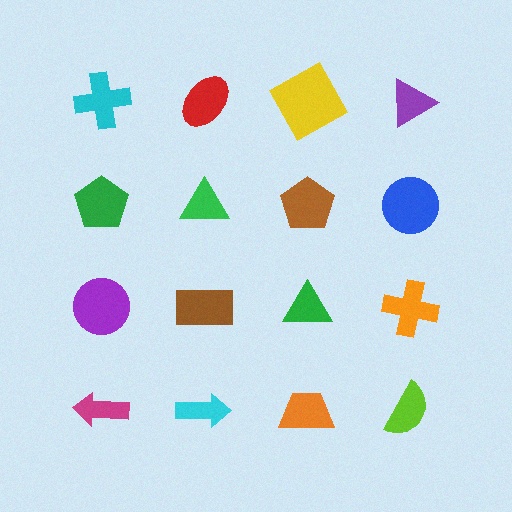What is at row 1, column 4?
A purple triangle.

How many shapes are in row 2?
4 shapes.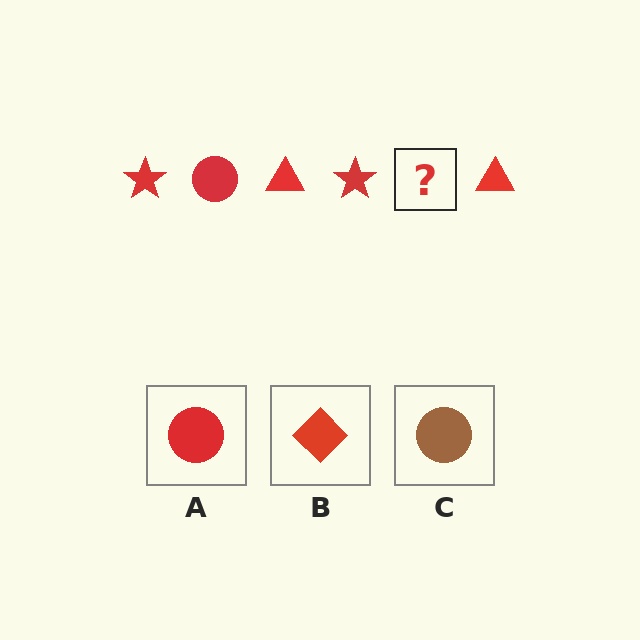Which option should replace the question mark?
Option A.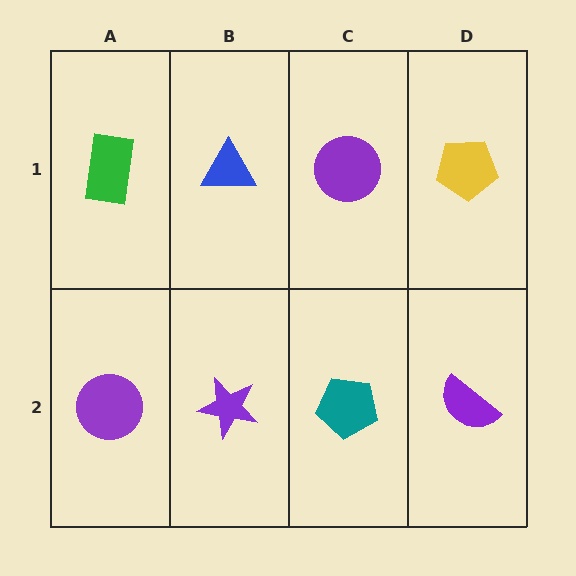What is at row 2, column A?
A purple circle.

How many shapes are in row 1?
4 shapes.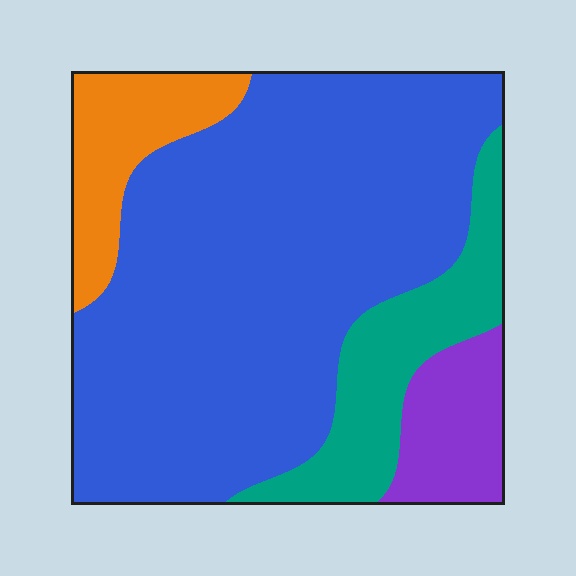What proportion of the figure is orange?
Orange takes up less than a quarter of the figure.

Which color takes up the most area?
Blue, at roughly 65%.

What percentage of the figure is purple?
Purple covers about 10% of the figure.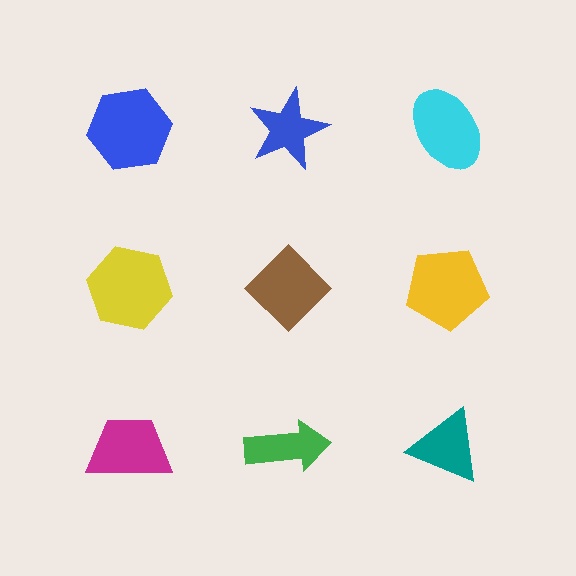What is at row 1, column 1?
A blue hexagon.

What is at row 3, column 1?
A magenta trapezoid.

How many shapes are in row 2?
3 shapes.